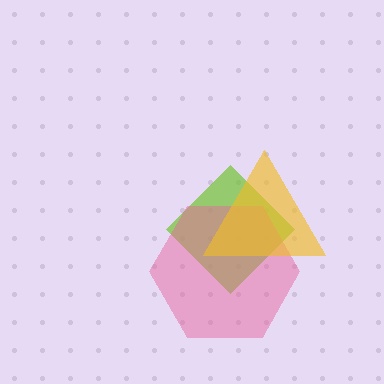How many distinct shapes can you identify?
There are 3 distinct shapes: a lime diamond, a pink hexagon, a yellow triangle.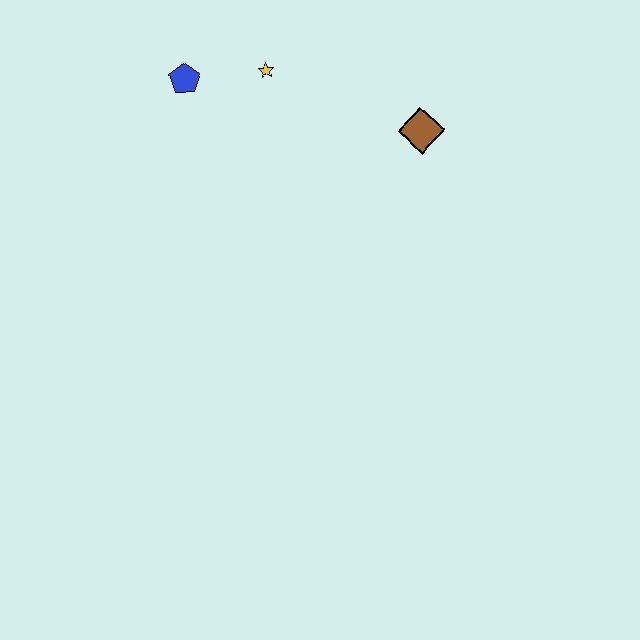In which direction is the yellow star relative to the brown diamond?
The yellow star is to the left of the brown diamond.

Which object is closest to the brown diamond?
The yellow star is closest to the brown diamond.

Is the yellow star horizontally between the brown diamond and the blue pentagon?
Yes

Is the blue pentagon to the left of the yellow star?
Yes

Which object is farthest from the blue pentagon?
The brown diamond is farthest from the blue pentagon.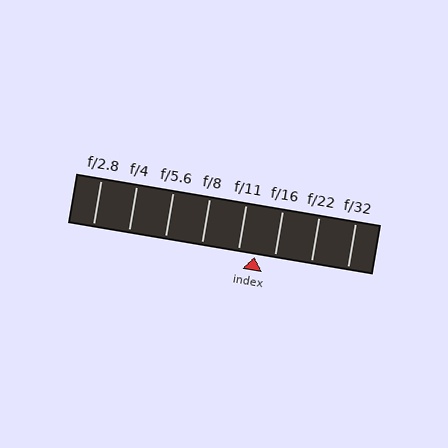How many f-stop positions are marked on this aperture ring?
There are 8 f-stop positions marked.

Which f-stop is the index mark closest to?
The index mark is closest to f/11.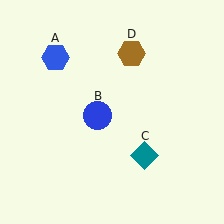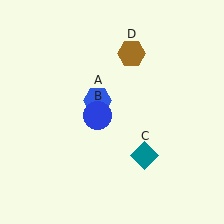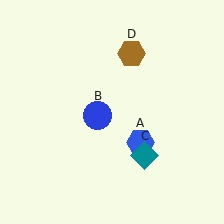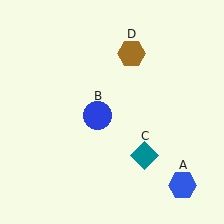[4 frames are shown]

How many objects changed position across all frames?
1 object changed position: blue hexagon (object A).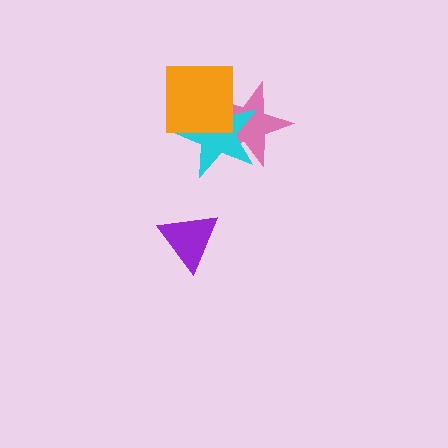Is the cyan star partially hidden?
Yes, it is partially covered by another shape.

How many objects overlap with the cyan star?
2 objects overlap with the cyan star.